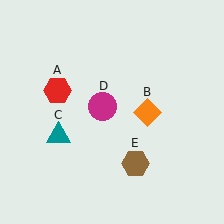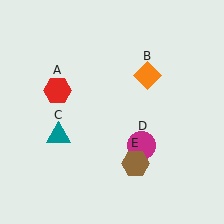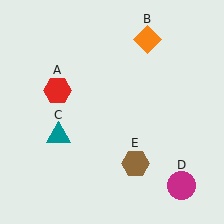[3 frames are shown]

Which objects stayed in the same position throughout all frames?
Red hexagon (object A) and teal triangle (object C) and brown hexagon (object E) remained stationary.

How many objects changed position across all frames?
2 objects changed position: orange diamond (object B), magenta circle (object D).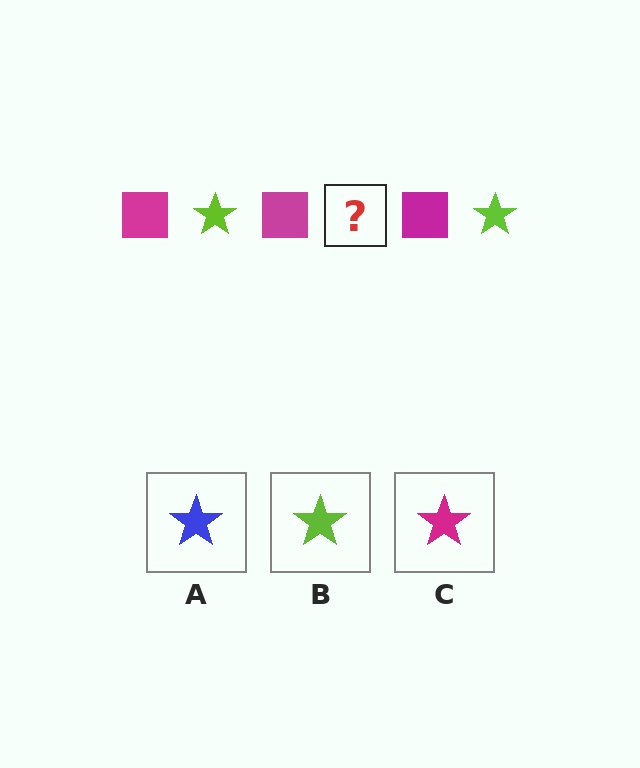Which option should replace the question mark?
Option B.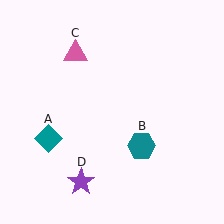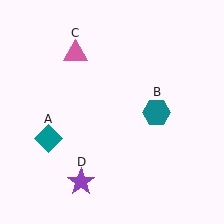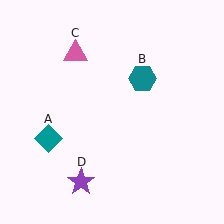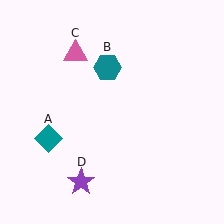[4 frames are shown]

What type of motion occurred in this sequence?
The teal hexagon (object B) rotated counterclockwise around the center of the scene.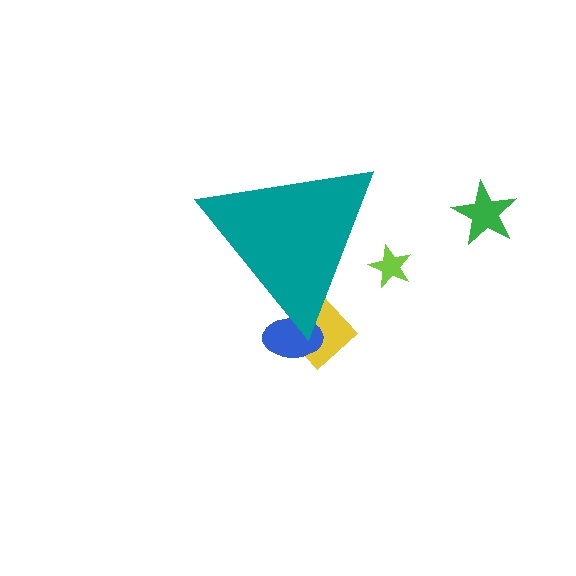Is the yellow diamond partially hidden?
Yes, the yellow diamond is partially hidden behind the teal triangle.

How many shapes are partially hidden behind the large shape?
3 shapes are partially hidden.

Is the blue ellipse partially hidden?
Yes, the blue ellipse is partially hidden behind the teal triangle.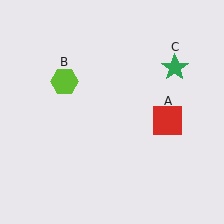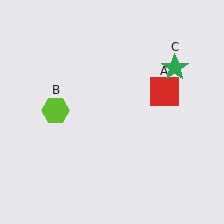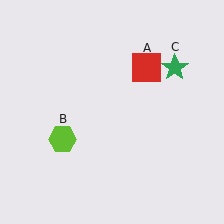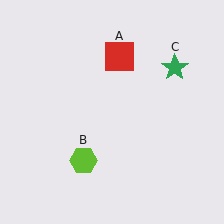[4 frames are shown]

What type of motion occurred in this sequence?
The red square (object A), lime hexagon (object B) rotated counterclockwise around the center of the scene.